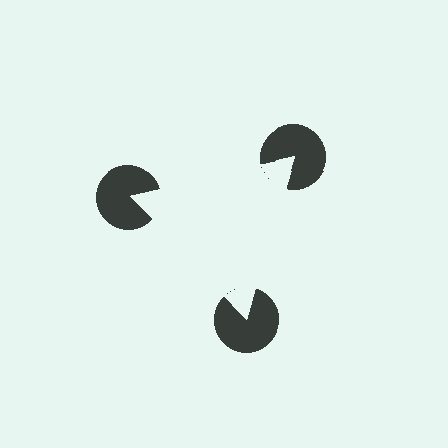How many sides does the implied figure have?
3 sides.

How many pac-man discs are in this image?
There are 3 — one at each vertex of the illusory triangle.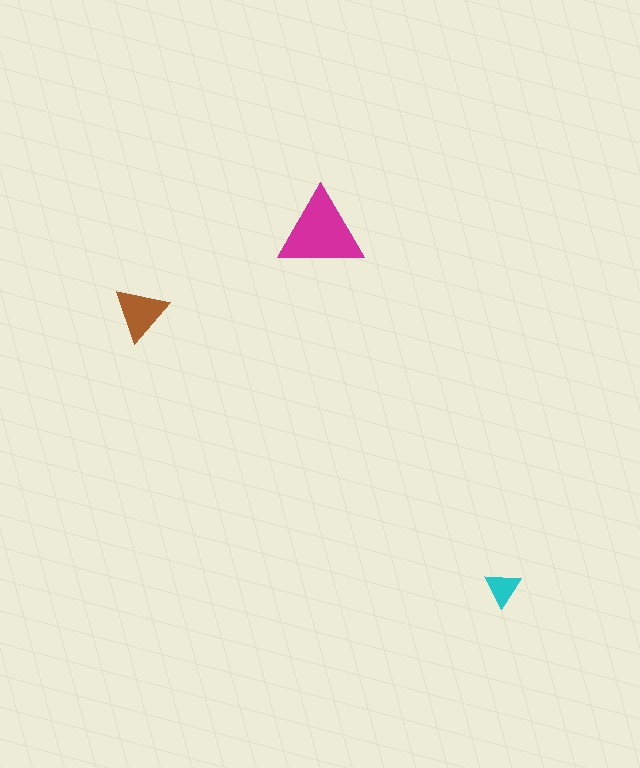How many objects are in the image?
There are 3 objects in the image.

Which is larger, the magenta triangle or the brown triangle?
The magenta one.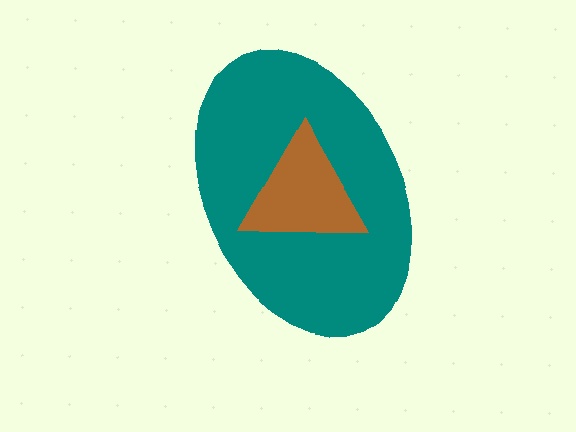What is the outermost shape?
The teal ellipse.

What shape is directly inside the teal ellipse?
The brown triangle.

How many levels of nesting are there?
2.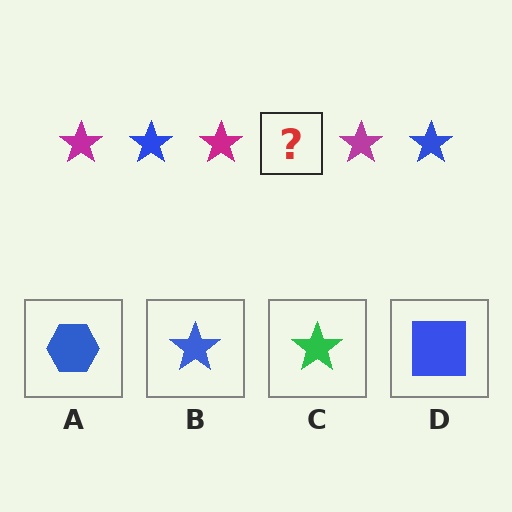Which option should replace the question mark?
Option B.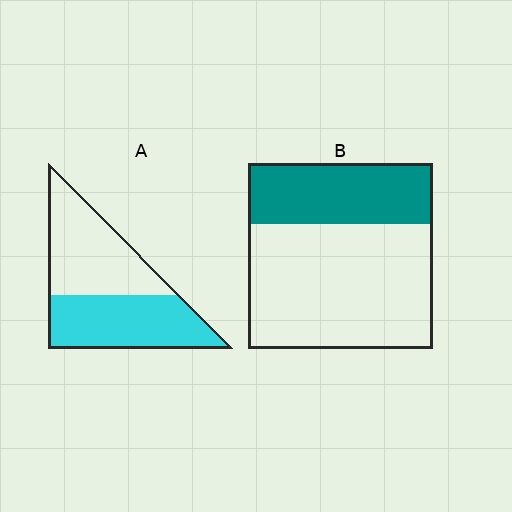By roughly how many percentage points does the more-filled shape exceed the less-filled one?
By roughly 15 percentage points (A over B).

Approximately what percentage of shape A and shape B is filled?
A is approximately 50% and B is approximately 35%.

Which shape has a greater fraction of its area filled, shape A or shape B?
Shape A.